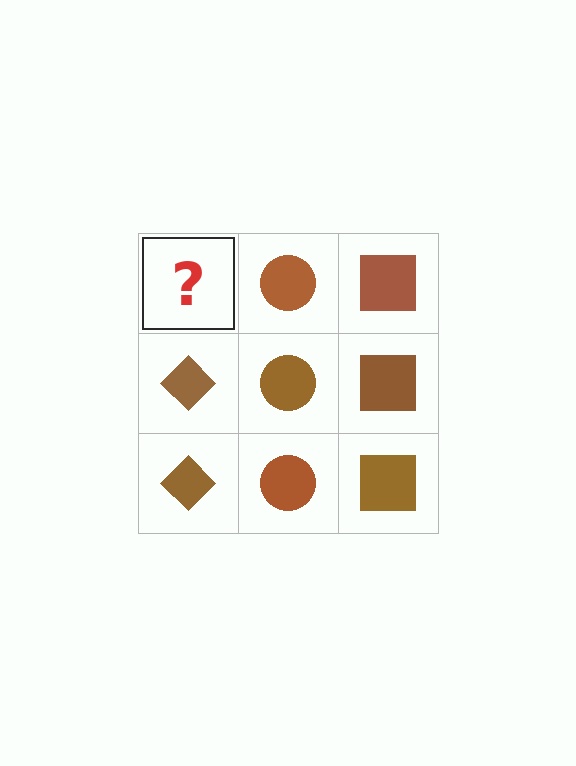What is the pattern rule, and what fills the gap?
The rule is that each column has a consistent shape. The gap should be filled with a brown diamond.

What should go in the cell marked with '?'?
The missing cell should contain a brown diamond.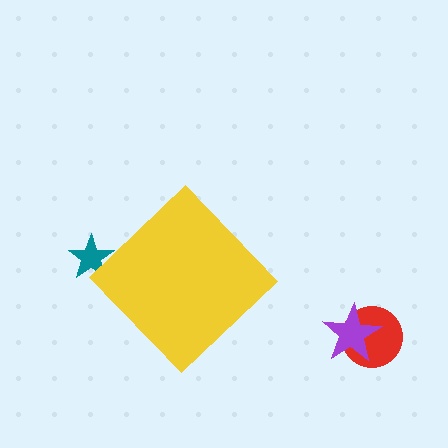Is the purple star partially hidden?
No, the purple star is fully visible.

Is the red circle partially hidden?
No, the red circle is fully visible.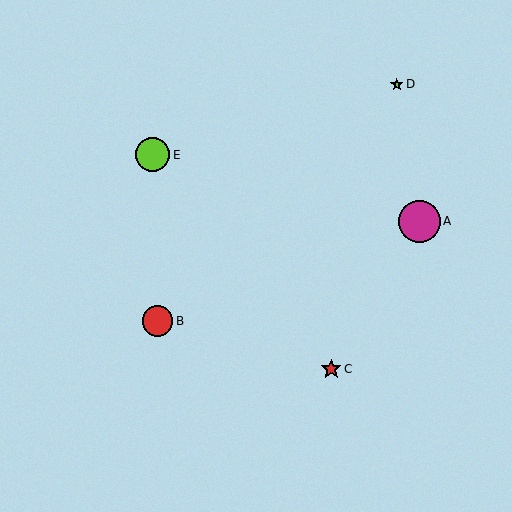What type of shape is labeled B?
Shape B is a red circle.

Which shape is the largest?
The magenta circle (labeled A) is the largest.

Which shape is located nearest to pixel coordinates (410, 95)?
The lime star (labeled D) at (397, 84) is nearest to that location.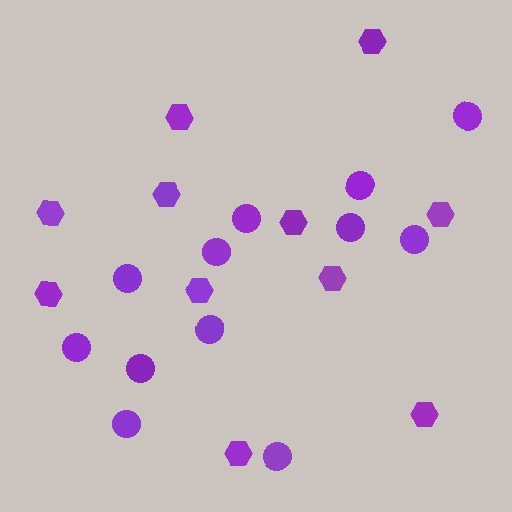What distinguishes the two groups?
There are 2 groups: one group of circles (12) and one group of hexagons (11).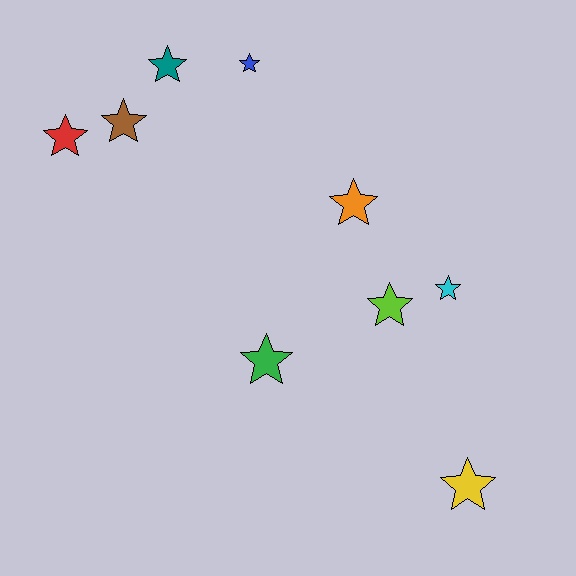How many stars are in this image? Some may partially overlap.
There are 9 stars.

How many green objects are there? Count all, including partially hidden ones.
There is 1 green object.